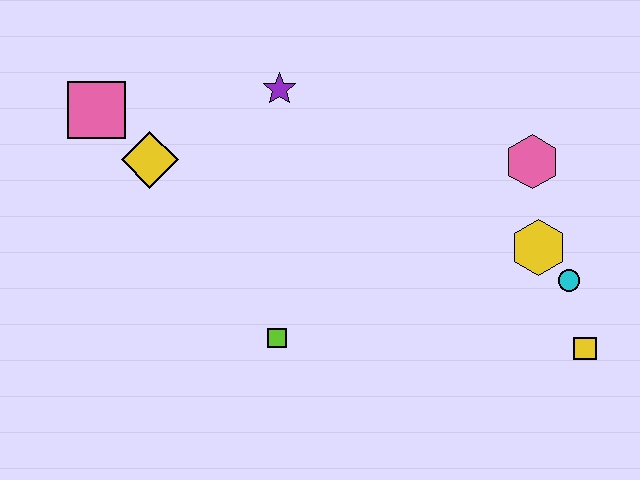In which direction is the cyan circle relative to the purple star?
The cyan circle is to the right of the purple star.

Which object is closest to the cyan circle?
The yellow hexagon is closest to the cyan circle.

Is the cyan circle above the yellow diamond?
No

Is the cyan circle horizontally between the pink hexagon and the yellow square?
Yes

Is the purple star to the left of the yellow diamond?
No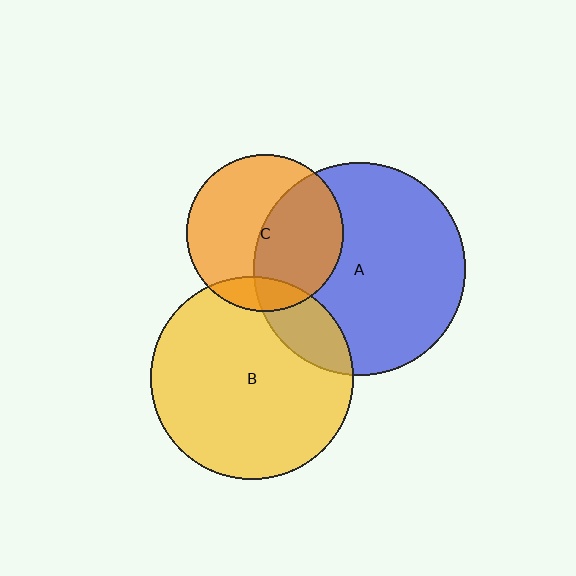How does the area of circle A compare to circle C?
Approximately 1.8 times.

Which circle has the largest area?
Circle A (blue).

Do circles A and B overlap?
Yes.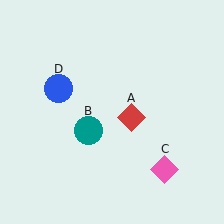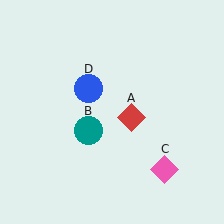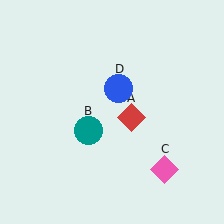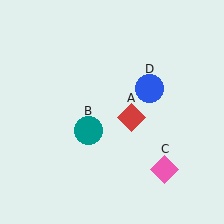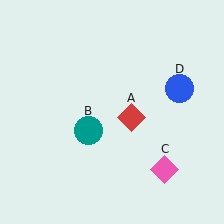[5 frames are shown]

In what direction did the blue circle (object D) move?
The blue circle (object D) moved right.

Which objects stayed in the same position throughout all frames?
Red diamond (object A) and teal circle (object B) and pink diamond (object C) remained stationary.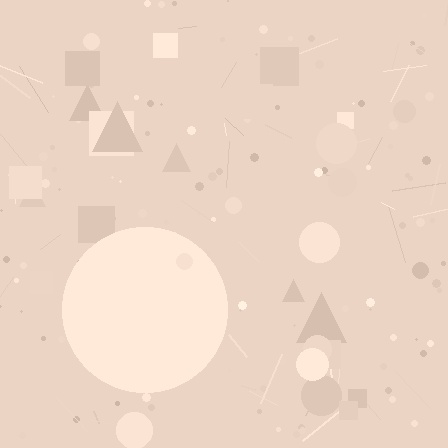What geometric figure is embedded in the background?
A circle is embedded in the background.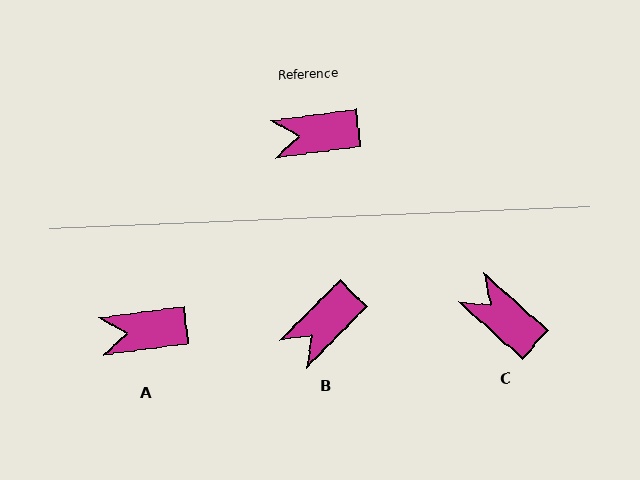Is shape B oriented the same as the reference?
No, it is off by about 37 degrees.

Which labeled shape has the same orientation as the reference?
A.